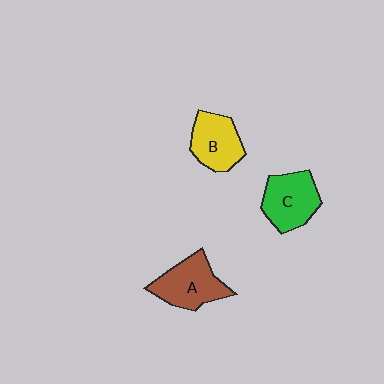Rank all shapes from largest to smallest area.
From largest to smallest: A (brown), C (green), B (yellow).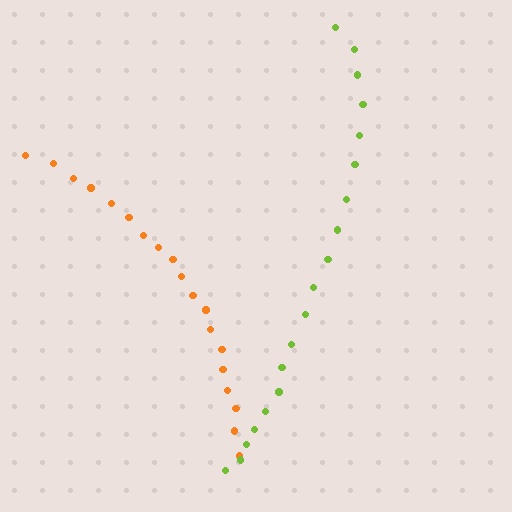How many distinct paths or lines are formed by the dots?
There are 2 distinct paths.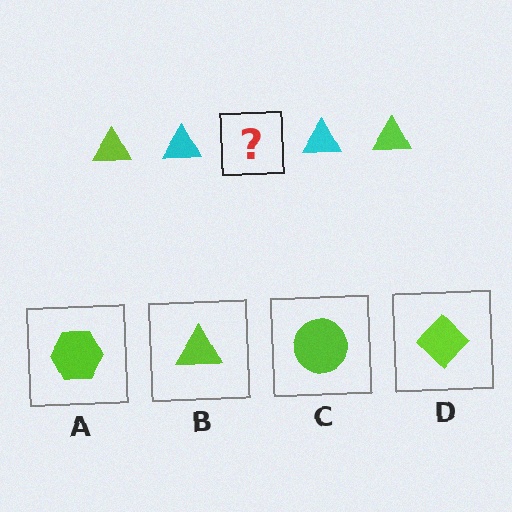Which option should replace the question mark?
Option B.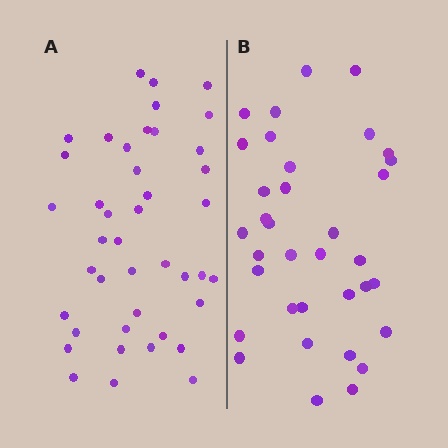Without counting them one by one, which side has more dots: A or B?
Region A (the left region) has more dots.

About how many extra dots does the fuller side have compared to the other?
Region A has roughly 8 or so more dots than region B.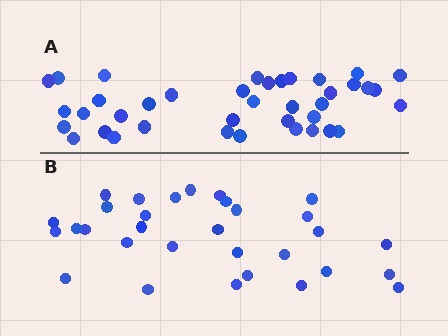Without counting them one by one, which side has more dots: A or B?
Region A (the top region) has more dots.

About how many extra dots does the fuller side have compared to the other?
Region A has roughly 8 or so more dots than region B.